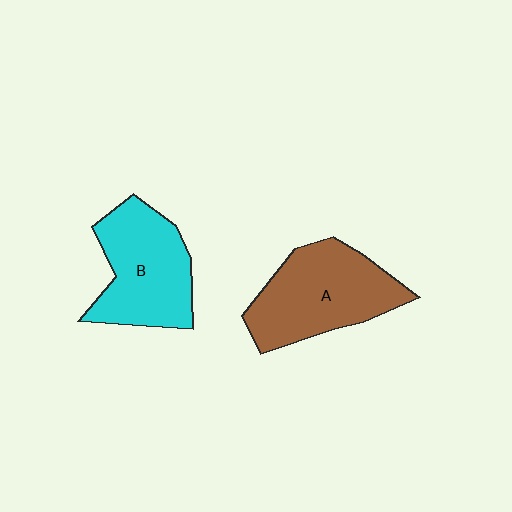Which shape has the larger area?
Shape A (brown).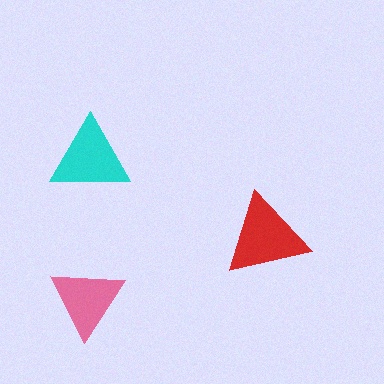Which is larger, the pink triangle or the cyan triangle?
The cyan one.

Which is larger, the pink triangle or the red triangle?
The red one.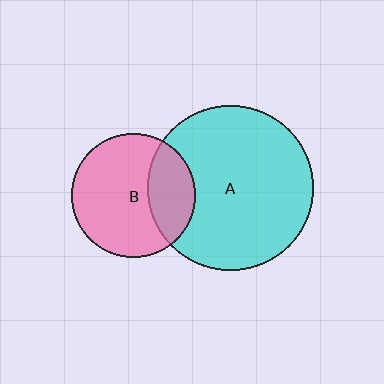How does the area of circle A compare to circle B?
Approximately 1.8 times.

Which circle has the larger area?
Circle A (cyan).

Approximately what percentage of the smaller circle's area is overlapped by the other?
Approximately 30%.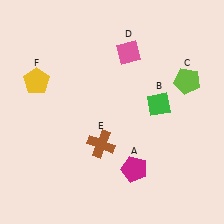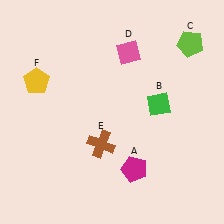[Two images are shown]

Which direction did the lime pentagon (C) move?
The lime pentagon (C) moved up.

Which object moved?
The lime pentagon (C) moved up.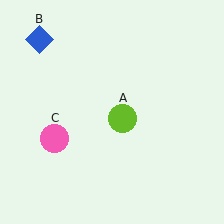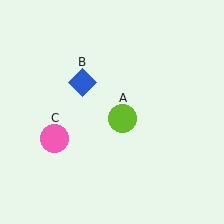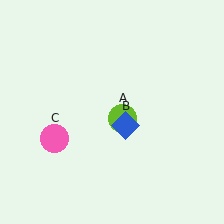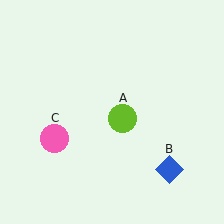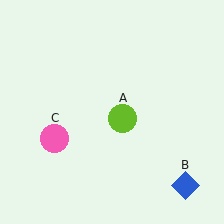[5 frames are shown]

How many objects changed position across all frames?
1 object changed position: blue diamond (object B).